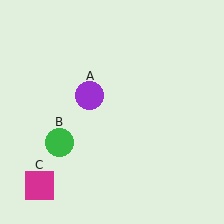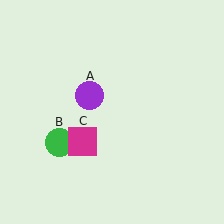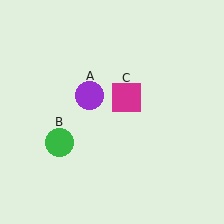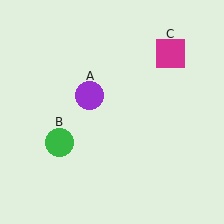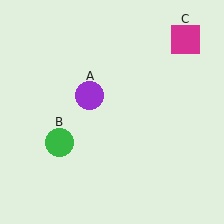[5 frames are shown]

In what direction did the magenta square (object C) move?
The magenta square (object C) moved up and to the right.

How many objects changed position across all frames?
1 object changed position: magenta square (object C).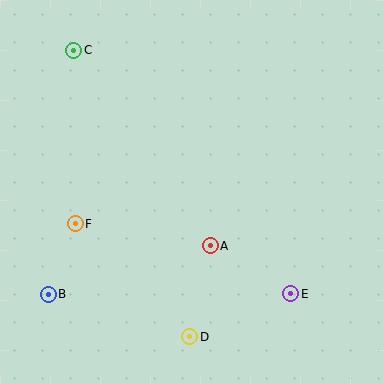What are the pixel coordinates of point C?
Point C is at (74, 50).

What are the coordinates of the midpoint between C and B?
The midpoint between C and B is at (61, 172).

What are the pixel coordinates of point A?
Point A is at (210, 246).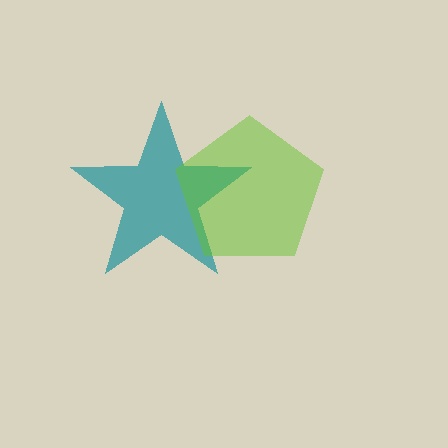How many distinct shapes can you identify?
There are 2 distinct shapes: a teal star, a lime pentagon.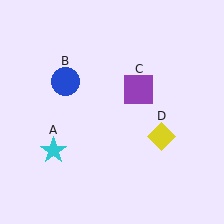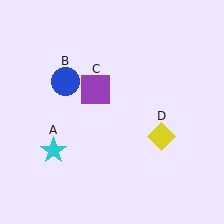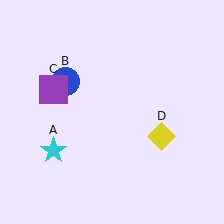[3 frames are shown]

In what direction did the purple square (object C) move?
The purple square (object C) moved left.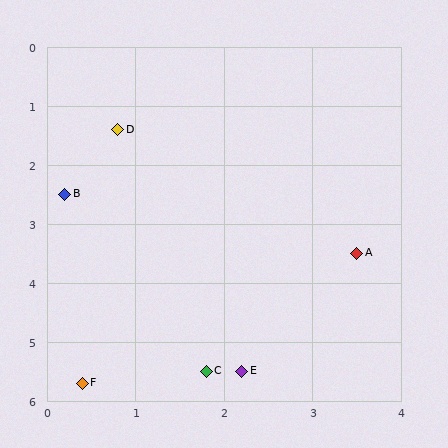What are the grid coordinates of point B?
Point B is at approximately (0.2, 2.5).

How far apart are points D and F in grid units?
Points D and F are about 4.3 grid units apart.